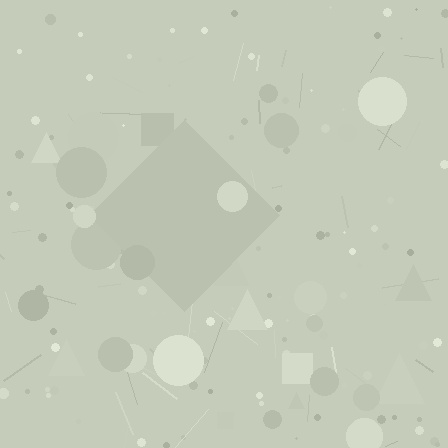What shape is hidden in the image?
A diamond is hidden in the image.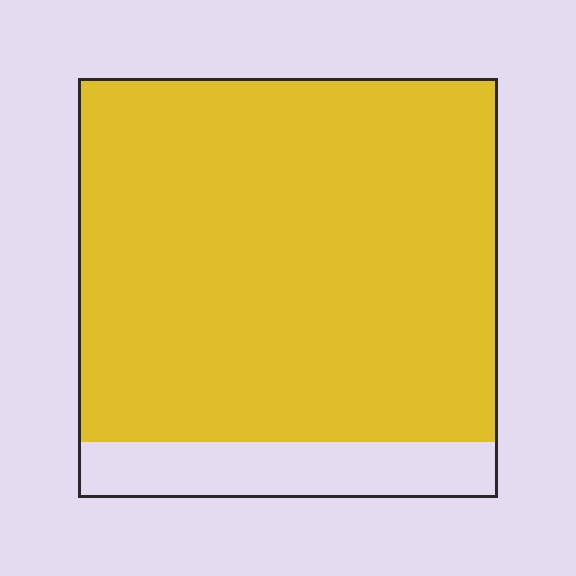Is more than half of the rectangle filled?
Yes.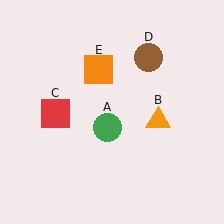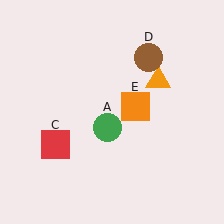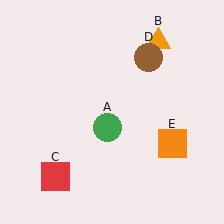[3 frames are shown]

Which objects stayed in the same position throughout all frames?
Green circle (object A) and brown circle (object D) remained stationary.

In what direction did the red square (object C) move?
The red square (object C) moved down.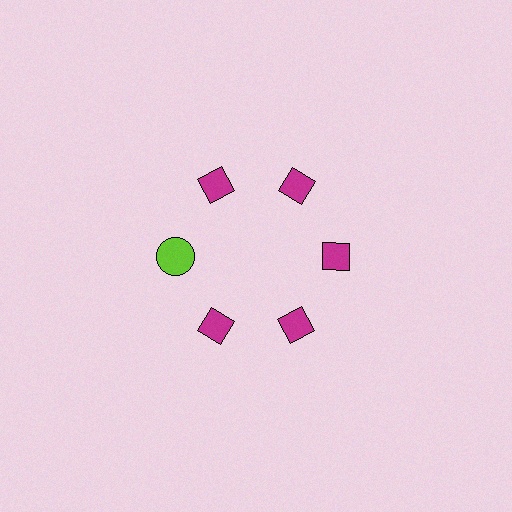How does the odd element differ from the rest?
It differs in both color (lime instead of magenta) and shape (circle instead of diamond).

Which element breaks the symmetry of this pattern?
The lime circle at roughly the 9 o'clock position breaks the symmetry. All other shapes are magenta diamonds.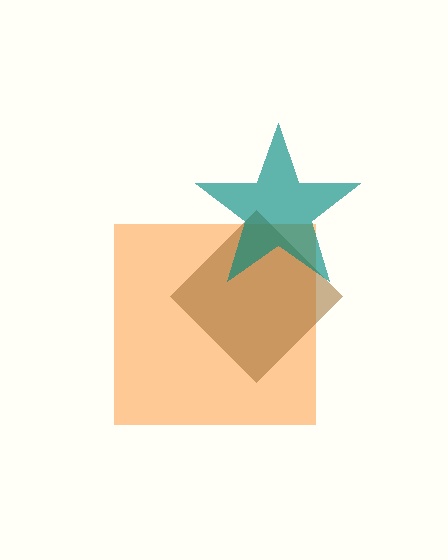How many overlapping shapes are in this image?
There are 3 overlapping shapes in the image.